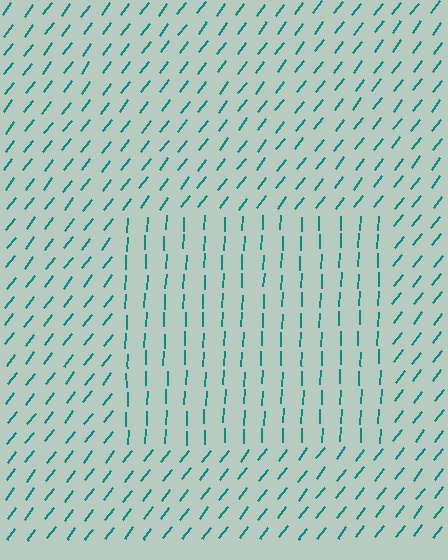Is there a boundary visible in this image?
Yes, there is a texture boundary formed by a change in line orientation.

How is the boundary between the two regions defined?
The boundary is defined purely by a change in line orientation (approximately 35 degrees difference). All lines are the same color and thickness.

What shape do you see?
I see a rectangle.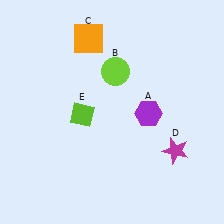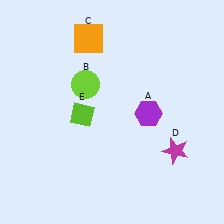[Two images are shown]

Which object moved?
The lime circle (B) moved left.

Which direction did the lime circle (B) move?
The lime circle (B) moved left.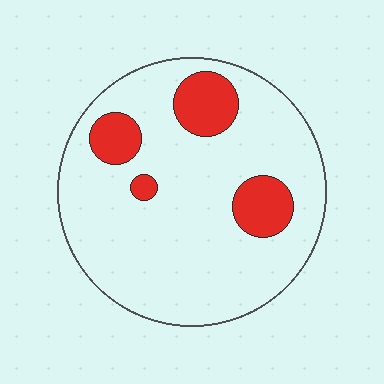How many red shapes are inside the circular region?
4.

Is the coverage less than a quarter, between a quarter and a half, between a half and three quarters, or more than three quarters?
Less than a quarter.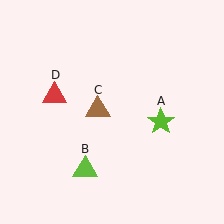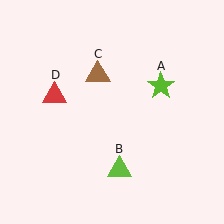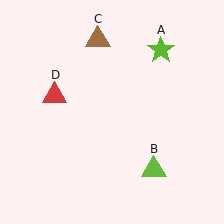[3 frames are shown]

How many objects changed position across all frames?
3 objects changed position: lime star (object A), lime triangle (object B), brown triangle (object C).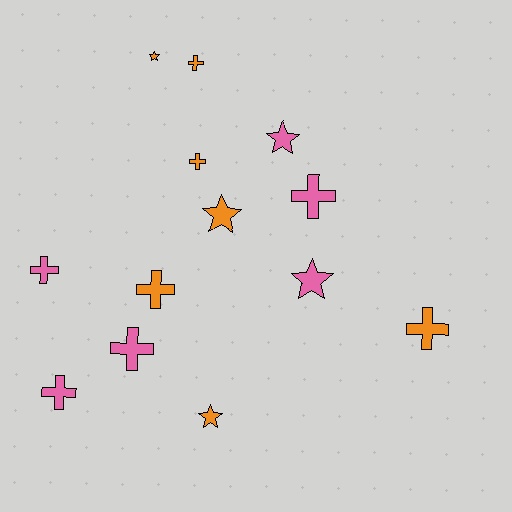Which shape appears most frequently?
Cross, with 8 objects.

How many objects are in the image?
There are 13 objects.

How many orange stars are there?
There are 3 orange stars.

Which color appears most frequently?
Orange, with 7 objects.